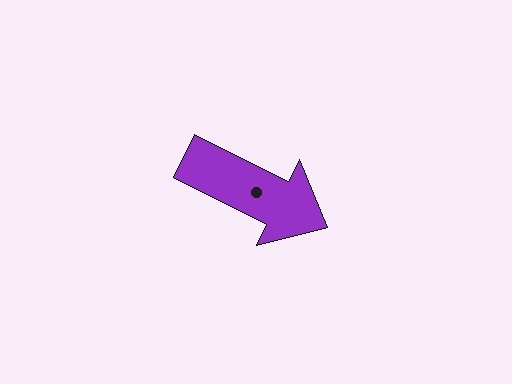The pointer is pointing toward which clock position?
Roughly 4 o'clock.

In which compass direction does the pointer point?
Southeast.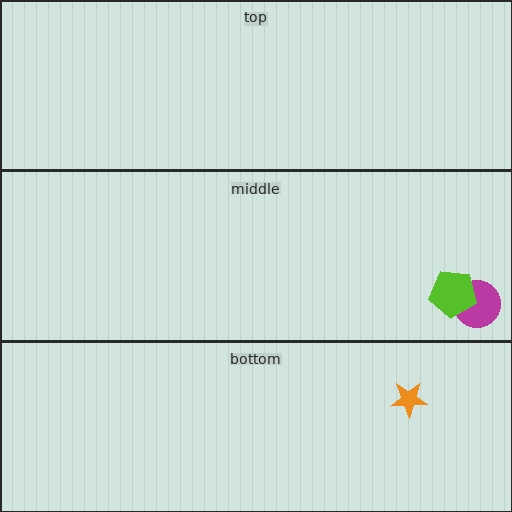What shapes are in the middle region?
The magenta circle, the lime pentagon.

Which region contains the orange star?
The bottom region.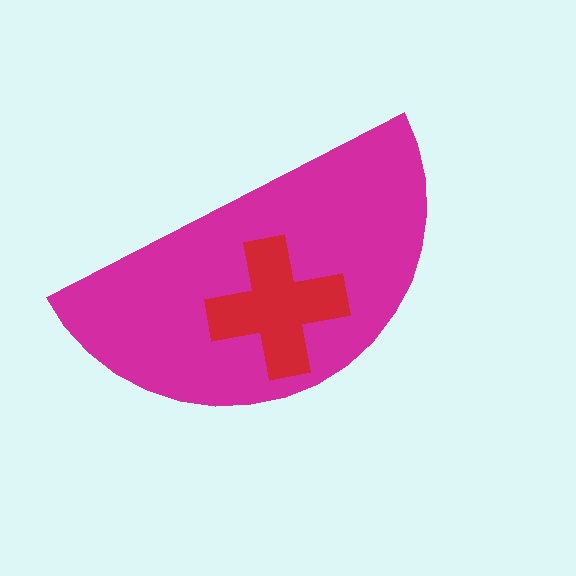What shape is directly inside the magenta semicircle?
The red cross.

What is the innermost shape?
The red cross.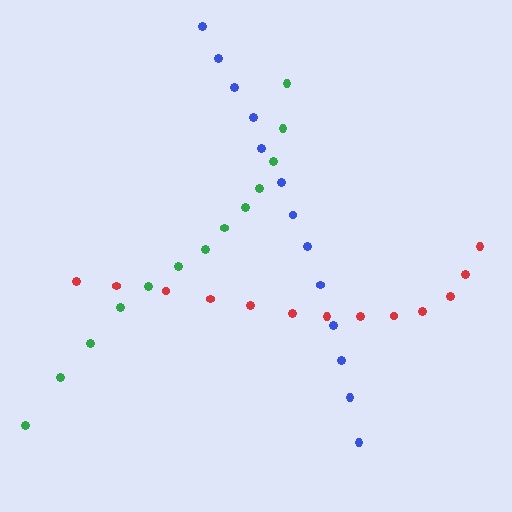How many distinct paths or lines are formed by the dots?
There are 3 distinct paths.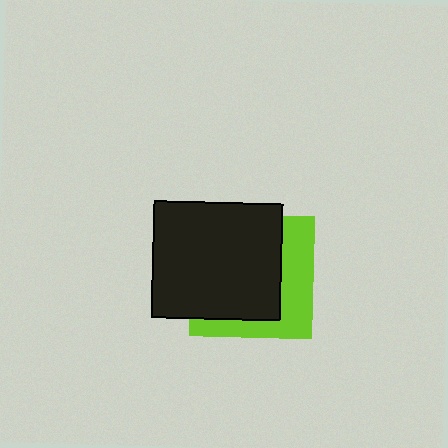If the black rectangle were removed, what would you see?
You would see the complete lime square.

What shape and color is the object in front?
The object in front is a black rectangle.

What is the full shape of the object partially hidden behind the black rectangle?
The partially hidden object is a lime square.